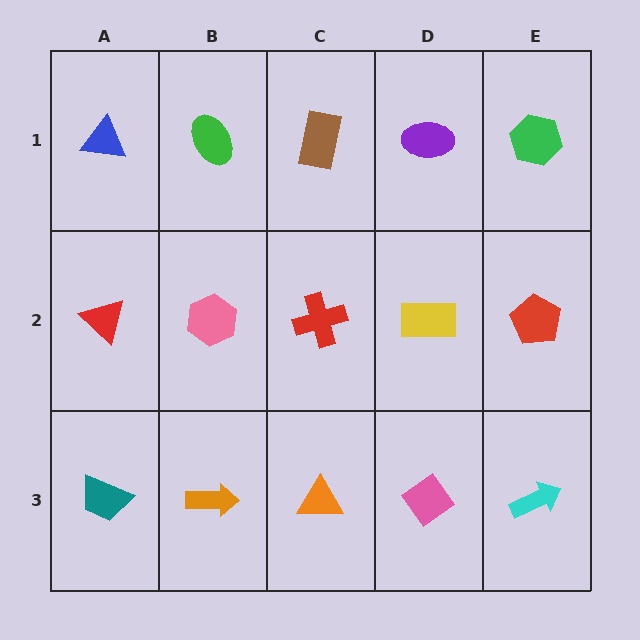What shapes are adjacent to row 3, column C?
A red cross (row 2, column C), an orange arrow (row 3, column B), a pink diamond (row 3, column D).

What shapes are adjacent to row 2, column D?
A purple ellipse (row 1, column D), a pink diamond (row 3, column D), a red cross (row 2, column C), a red pentagon (row 2, column E).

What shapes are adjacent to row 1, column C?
A red cross (row 2, column C), a green ellipse (row 1, column B), a purple ellipse (row 1, column D).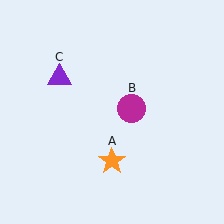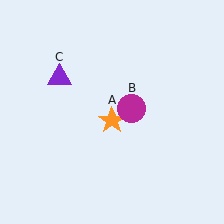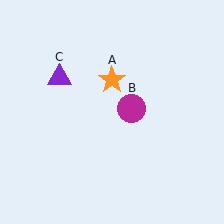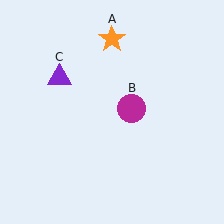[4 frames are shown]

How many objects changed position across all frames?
1 object changed position: orange star (object A).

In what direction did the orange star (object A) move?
The orange star (object A) moved up.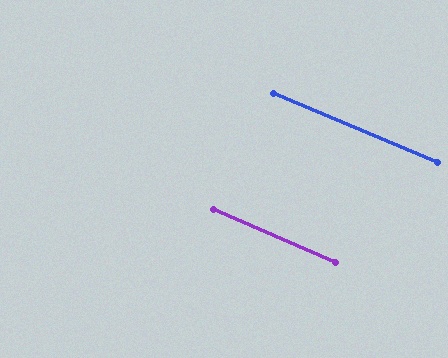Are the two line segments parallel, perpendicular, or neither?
Parallel — their directions differ by only 0.9°.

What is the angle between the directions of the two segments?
Approximately 1 degree.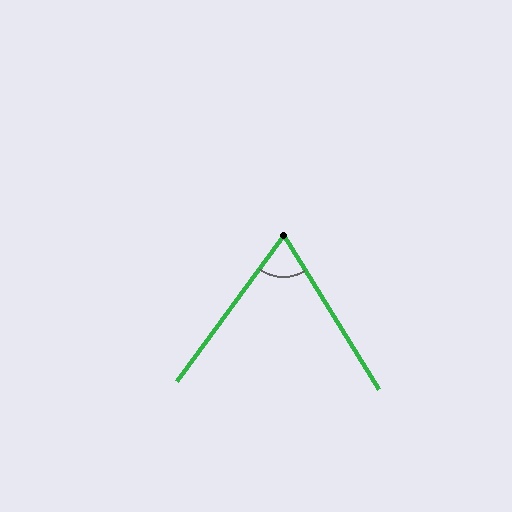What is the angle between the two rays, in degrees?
Approximately 68 degrees.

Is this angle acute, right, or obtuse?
It is acute.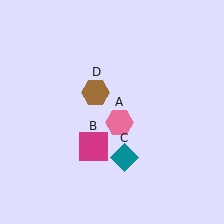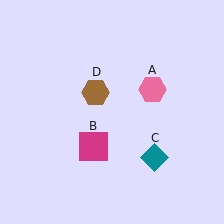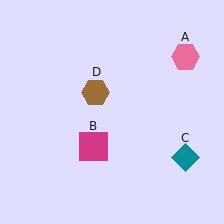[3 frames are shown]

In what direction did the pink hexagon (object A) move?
The pink hexagon (object A) moved up and to the right.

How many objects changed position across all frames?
2 objects changed position: pink hexagon (object A), teal diamond (object C).